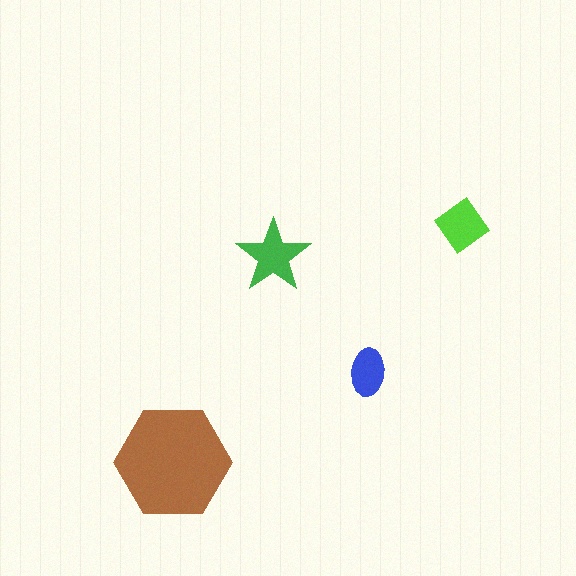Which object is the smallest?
The blue ellipse.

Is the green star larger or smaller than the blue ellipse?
Larger.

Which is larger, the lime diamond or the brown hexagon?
The brown hexagon.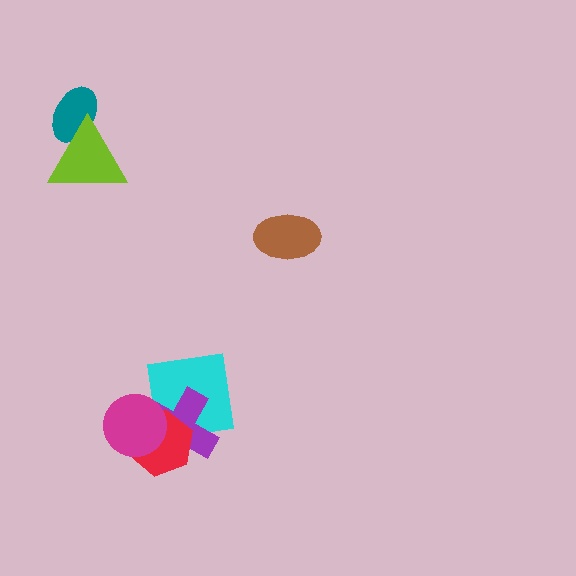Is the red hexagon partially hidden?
Yes, it is partially covered by another shape.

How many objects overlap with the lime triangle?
1 object overlaps with the lime triangle.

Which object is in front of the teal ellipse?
The lime triangle is in front of the teal ellipse.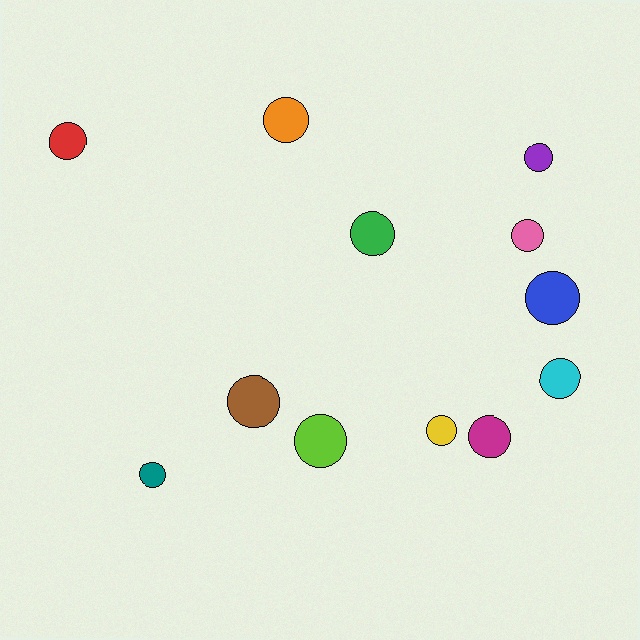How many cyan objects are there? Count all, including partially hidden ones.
There is 1 cyan object.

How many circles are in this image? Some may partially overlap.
There are 12 circles.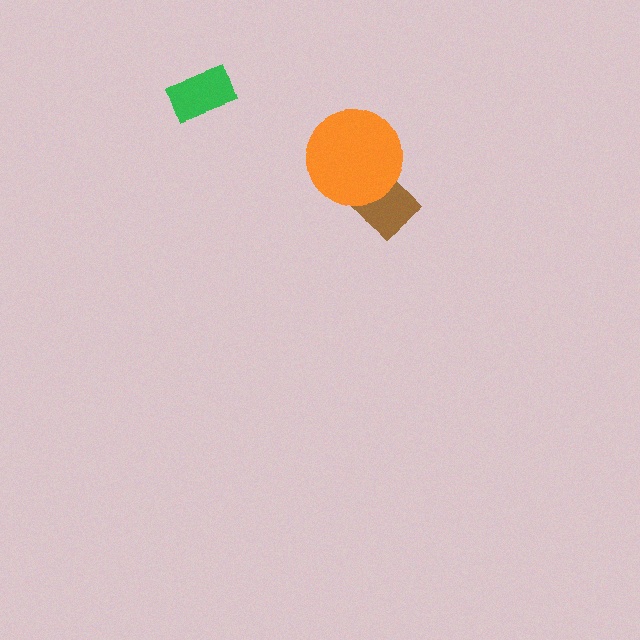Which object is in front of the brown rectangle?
The orange circle is in front of the brown rectangle.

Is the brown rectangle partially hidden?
Yes, it is partially covered by another shape.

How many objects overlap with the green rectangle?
0 objects overlap with the green rectangle.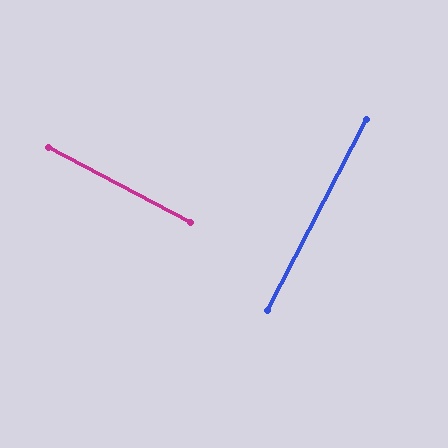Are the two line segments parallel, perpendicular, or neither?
Perpendicular — they meet at approximately 90°.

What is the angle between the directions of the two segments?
Approximately 90 degrees.